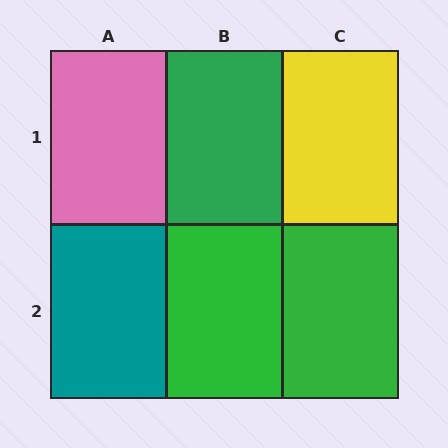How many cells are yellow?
1 cell is yellow.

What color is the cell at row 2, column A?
Teal.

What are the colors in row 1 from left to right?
Pink, green, yellow.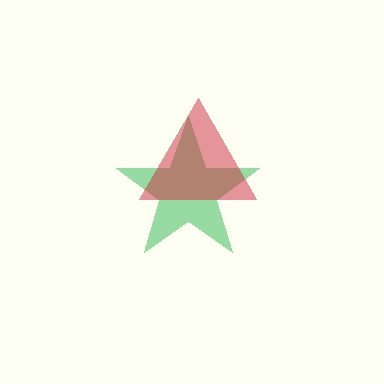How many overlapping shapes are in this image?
There are 2 overlapping shapes in the image.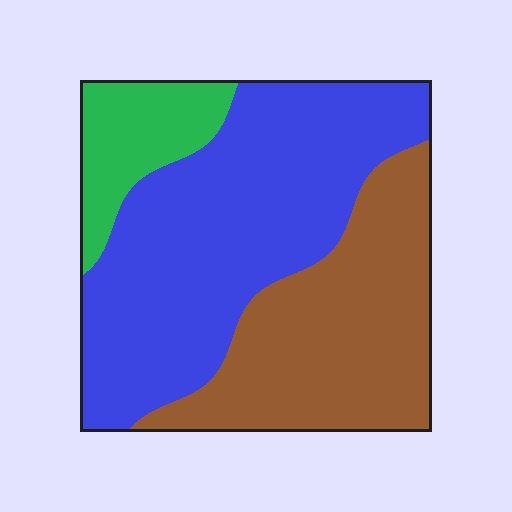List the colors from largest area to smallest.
From largest to smallest: blue, brown, green.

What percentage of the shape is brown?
Brown takes up about three eighths (3/8) of the shape.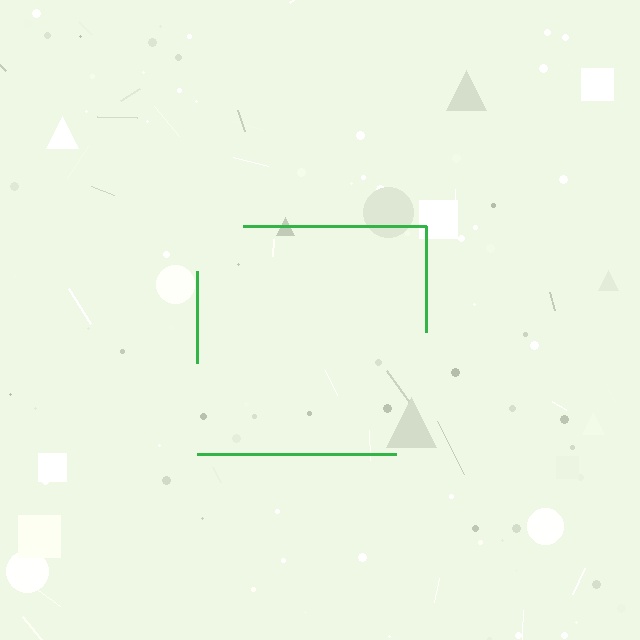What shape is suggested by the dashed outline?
The dashed outline suggests a square.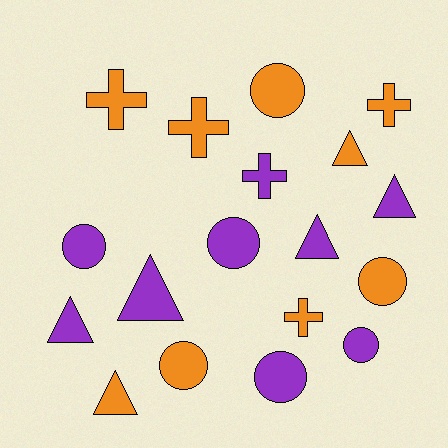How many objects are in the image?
There are 18 objects.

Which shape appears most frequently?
Circle, with 7 objects.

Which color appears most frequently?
Purple, with 9 objects.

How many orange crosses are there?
There are 4 orange crosses.